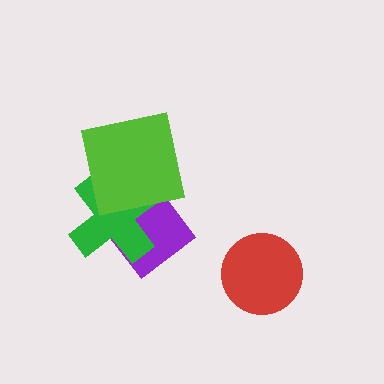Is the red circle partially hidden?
No, no other shape covers it.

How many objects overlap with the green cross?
2 objects overlap with the green cross.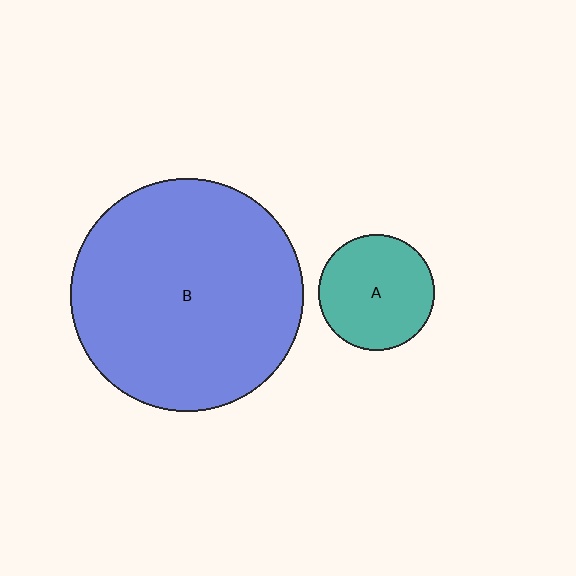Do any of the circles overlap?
No, none of the circles overlap.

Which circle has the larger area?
Circle B (blue).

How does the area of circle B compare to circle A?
Approximately 4.0 times.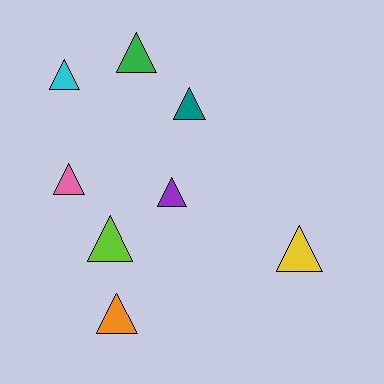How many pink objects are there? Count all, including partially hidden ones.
There is 1 pink object.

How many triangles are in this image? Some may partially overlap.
There are 8 triangles.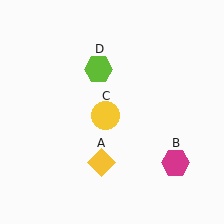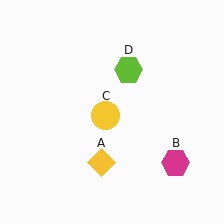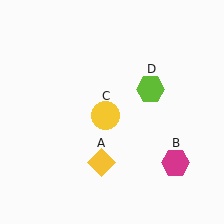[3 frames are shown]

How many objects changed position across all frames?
1 object changed position: lime hexagon (object D).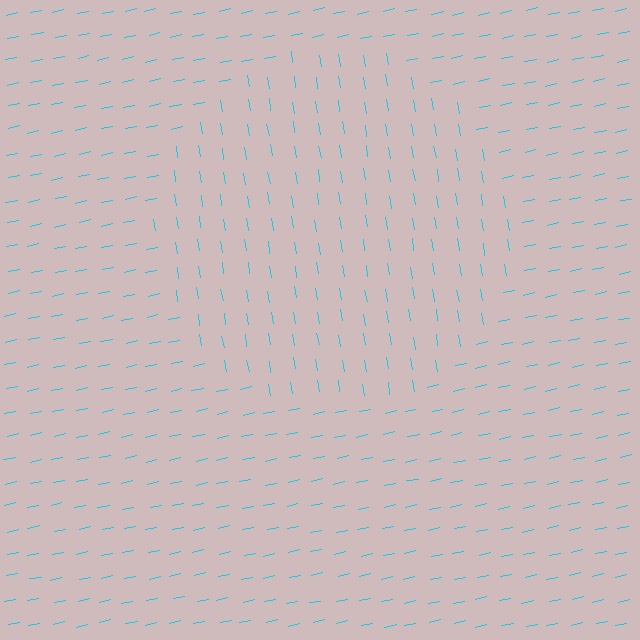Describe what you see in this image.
The image is filled with small cyan line segments. A circle region in the image has lines oriented differently from the surrounding lines, creating a visible texture boundary.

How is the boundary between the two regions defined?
The boundary is defined purely by a change in line orientation (approximately 87 degrees difference). All lines are the same color and thickness.